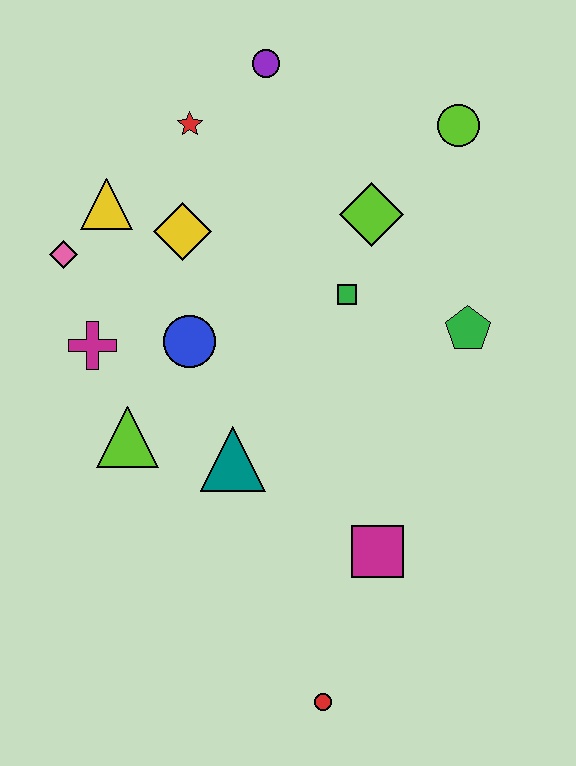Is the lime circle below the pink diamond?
No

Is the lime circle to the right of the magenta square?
Yes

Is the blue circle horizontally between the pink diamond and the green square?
Yes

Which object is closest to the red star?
The purple circle is closest to the red star.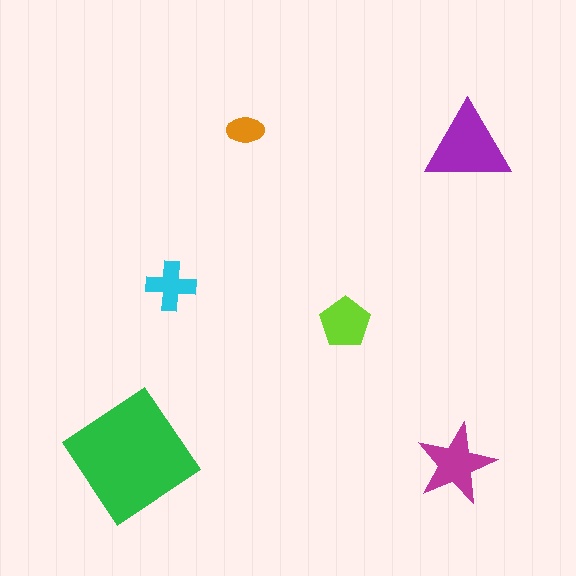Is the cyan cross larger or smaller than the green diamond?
Smaller.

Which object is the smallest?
The orange ellipse.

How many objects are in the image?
There are 6 objects in the image.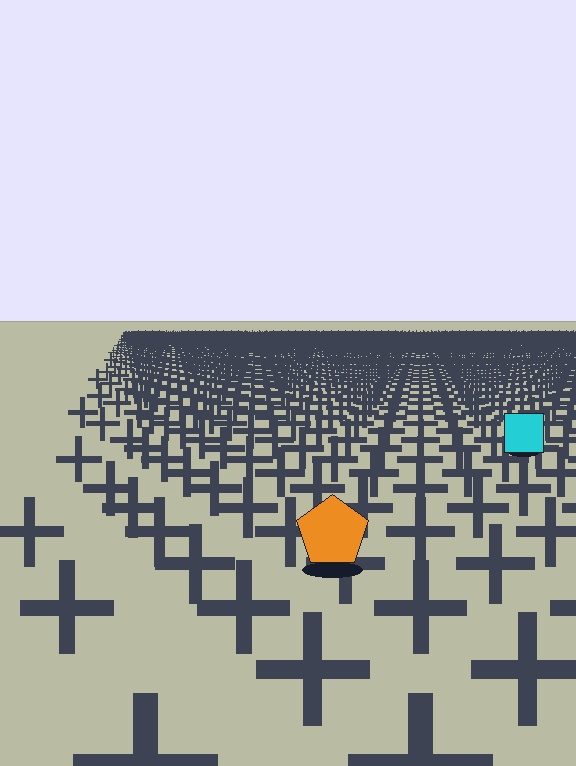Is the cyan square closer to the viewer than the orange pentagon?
No. The orange pentagon is closer — you can tell from the texture gradient: the ground texture is coarser near it.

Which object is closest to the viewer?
The orange pentagon is closest. The texture marks near it are larger and more spread out.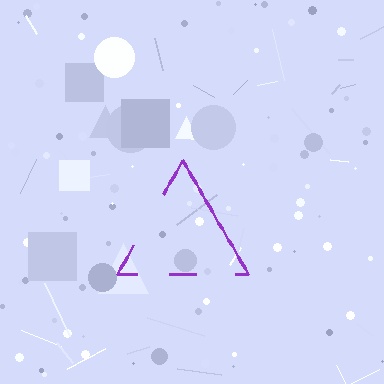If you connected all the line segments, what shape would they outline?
They would outline a triangle.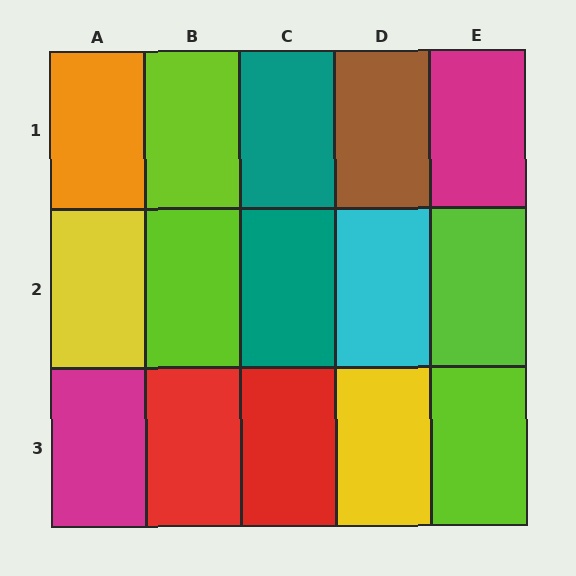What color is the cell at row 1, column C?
Teal.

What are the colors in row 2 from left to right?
Yellow, lime, teal, cyan, lime.